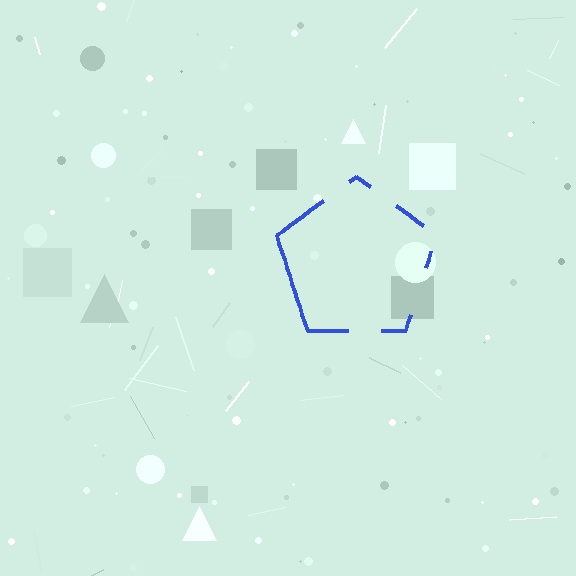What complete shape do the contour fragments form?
The contour fragments form a pentagon.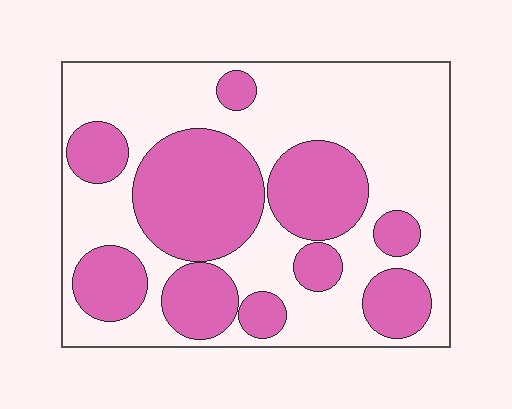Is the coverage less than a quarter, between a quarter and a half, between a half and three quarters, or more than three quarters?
Between a quarter and a half.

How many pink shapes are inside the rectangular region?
10.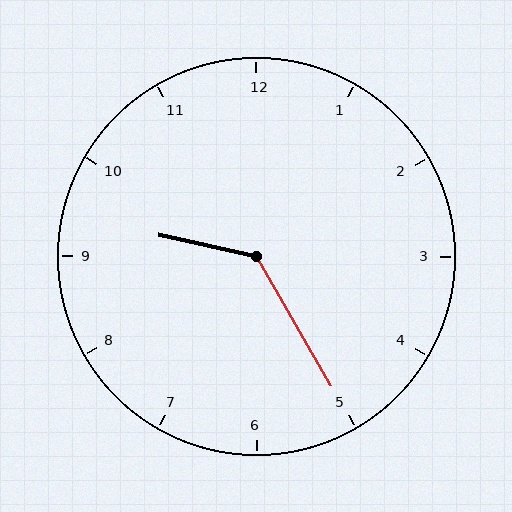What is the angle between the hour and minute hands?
Approximately 132 degrees.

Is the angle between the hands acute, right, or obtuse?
It is obtuse.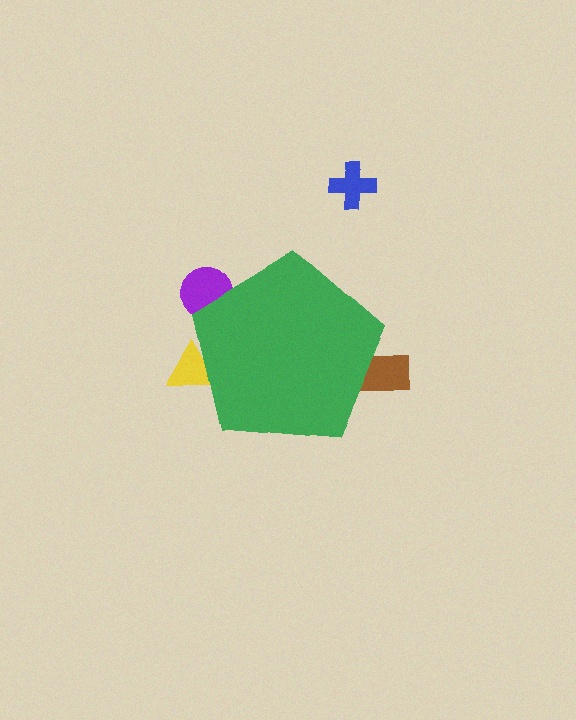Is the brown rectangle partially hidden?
Yes, the brown rectangle is partially hidden behind the green pentagon.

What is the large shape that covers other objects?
A green pentagon.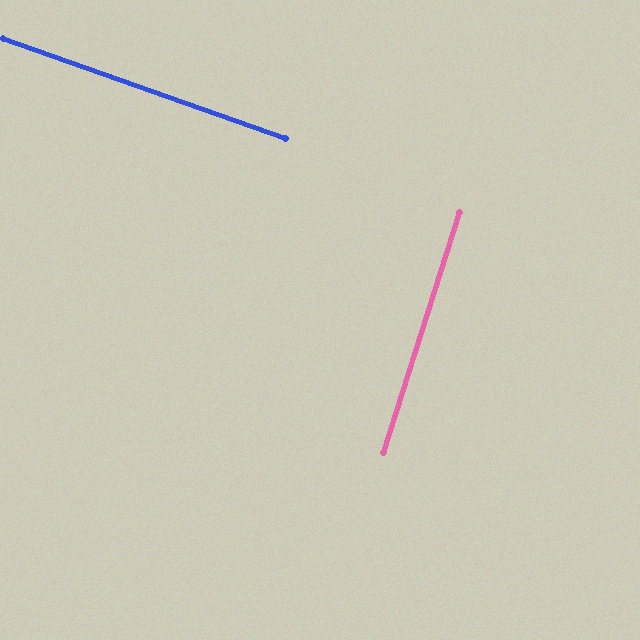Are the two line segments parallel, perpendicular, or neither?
Perpendicular — they meet at approximately 88°.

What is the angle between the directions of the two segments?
Approximately 88 degrees.